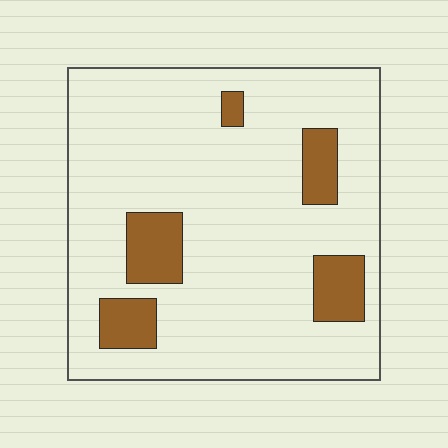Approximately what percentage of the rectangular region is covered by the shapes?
Approximately 15%.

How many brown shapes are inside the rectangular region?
5.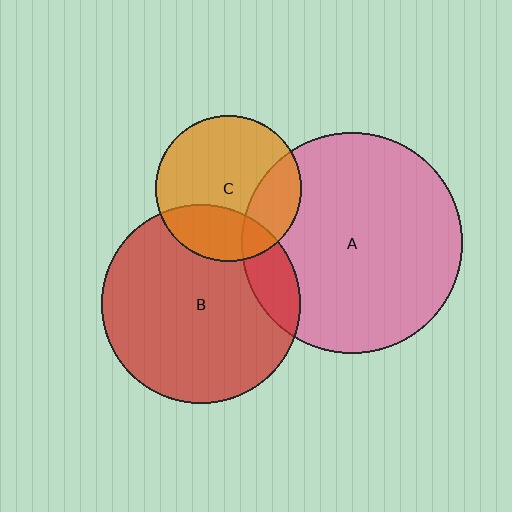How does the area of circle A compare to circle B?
Approximately 1.2 times.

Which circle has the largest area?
Circle A (pink).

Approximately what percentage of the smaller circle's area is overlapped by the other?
Approximately 15%.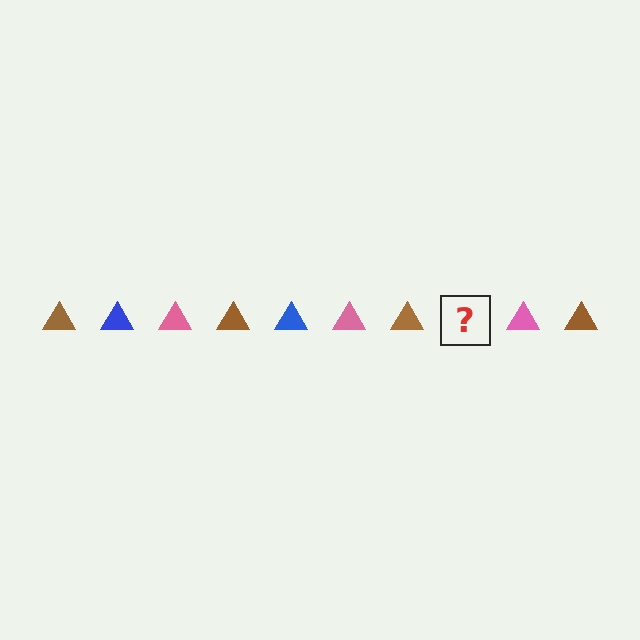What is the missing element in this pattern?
The missing element is a blue triangle.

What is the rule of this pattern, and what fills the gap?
The rule is that the pattern cycles through brown, blue, pink triangles. The gap should be filled with a blue triangle.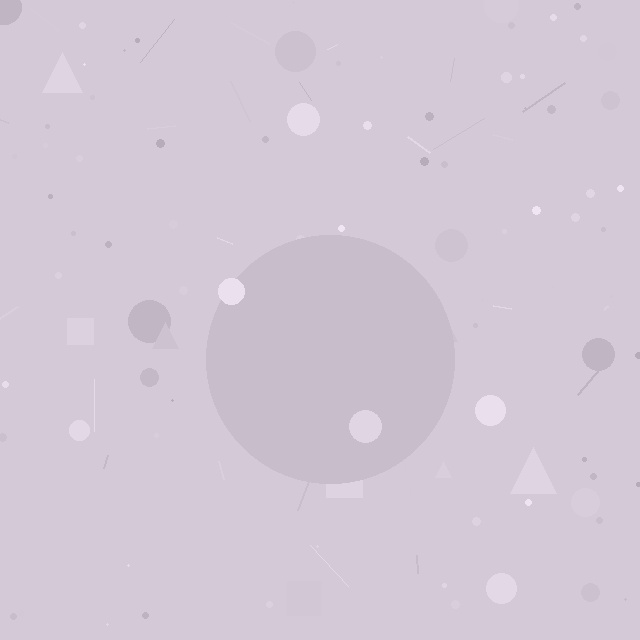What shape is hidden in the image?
A circle is hidden in the image.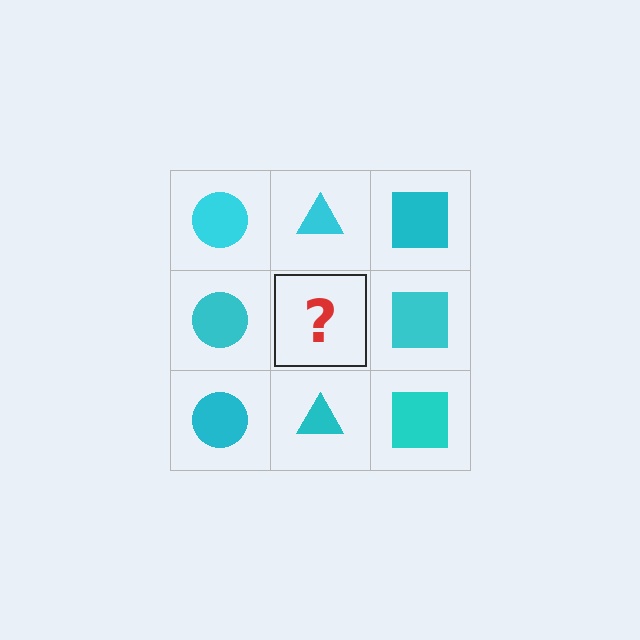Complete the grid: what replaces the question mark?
The question mark should be replaced with a cyan triangle.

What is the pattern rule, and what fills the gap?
The rule is that each column has a consistent shape. The gap should be filled with a cyan triangle.